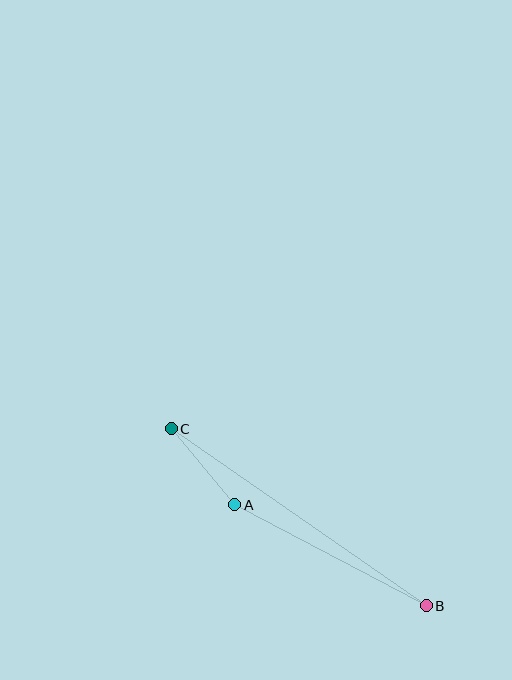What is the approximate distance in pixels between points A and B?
The distance between A and B is approximately 217 pixels.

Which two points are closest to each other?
Points A and C are closest to each other.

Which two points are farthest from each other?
Points B and C are farthest from each other.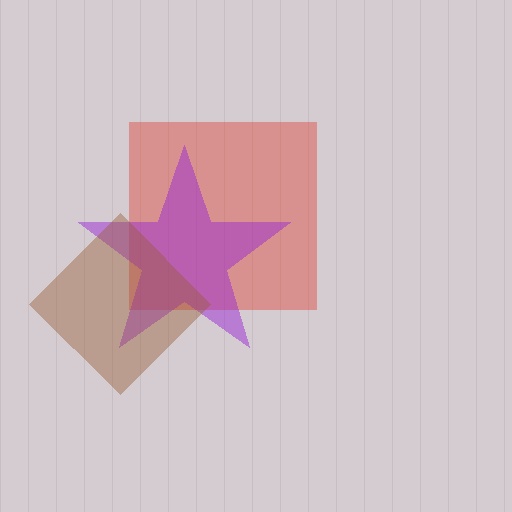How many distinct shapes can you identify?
There are 3 distinct shapes: a red square, a purple star, a brown diamond.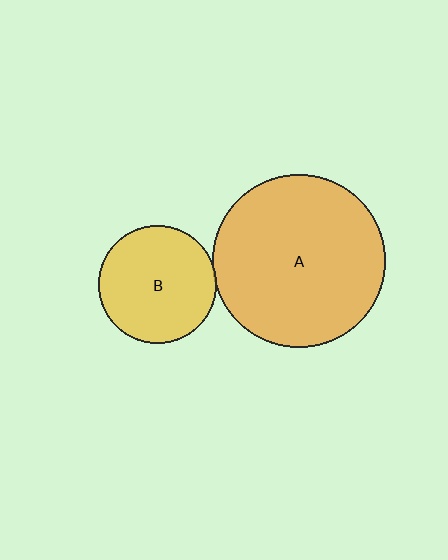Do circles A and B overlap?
Yes.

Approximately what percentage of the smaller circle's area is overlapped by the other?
Approximately 5%.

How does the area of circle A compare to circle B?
Approximately 2.2 times.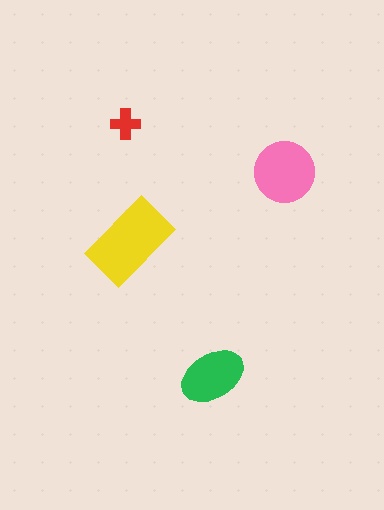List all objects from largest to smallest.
The yellow rectangle, the pink circle, the green ellipse, the red cross.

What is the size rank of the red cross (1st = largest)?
4th.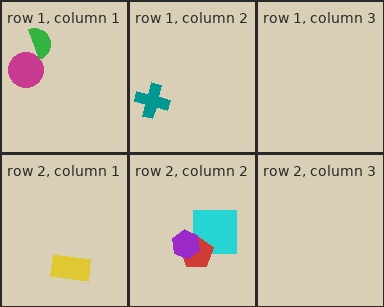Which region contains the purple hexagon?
The row 2, column 2 region.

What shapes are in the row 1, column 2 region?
The teal cross.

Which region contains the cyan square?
The row 2, column 2 region.